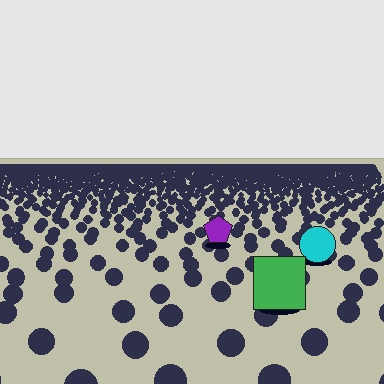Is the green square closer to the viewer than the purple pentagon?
Yes. The green square is closer — you can tell from the texture gradient: the ground texture is coarser near it.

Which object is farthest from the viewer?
The purple pentagon is farthest from the viewer. It appears smaller and the ground texture around it is denser.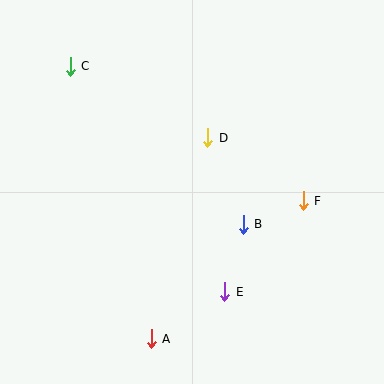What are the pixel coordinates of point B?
Point B is at (243, 224).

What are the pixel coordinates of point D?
Point D is at (208, 138).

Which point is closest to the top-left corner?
Point C is closest to the top-left corner.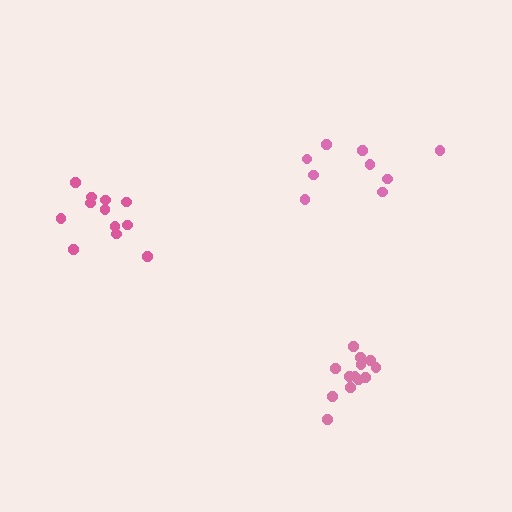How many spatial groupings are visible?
There are 3 spatial groupings.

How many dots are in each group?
Group 1: 13 dots, Group 2: 12 dots, Group 3: 9 dots (34 total).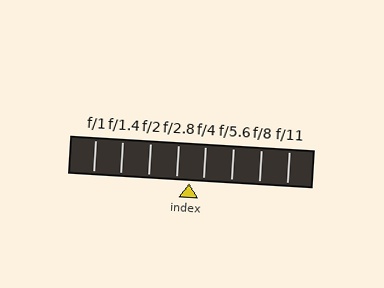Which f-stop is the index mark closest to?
The index mark is closest to f/2.8.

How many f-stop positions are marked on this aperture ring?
There are 8 f-stop positions marked.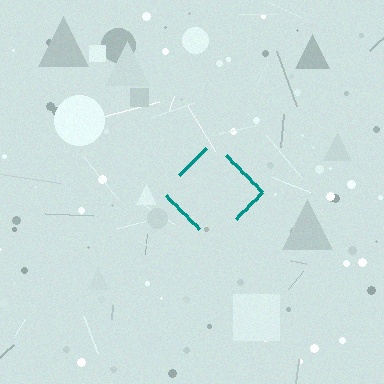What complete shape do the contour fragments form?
The contour fragments form a diamond.